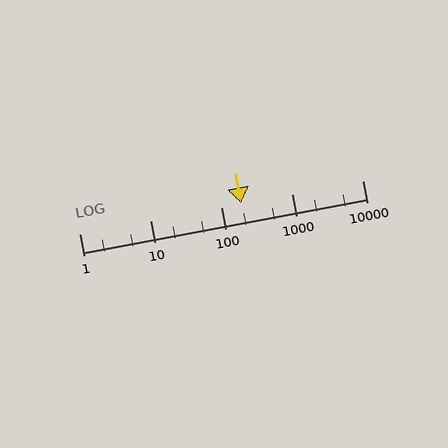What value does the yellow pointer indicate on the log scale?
The pointer indicates approximately 190.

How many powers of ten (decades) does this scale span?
The scale spans 4 decades, from 1 to 10000.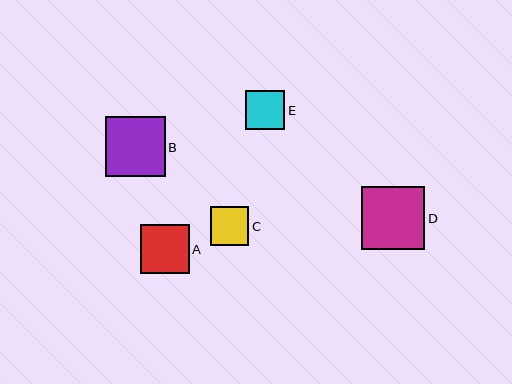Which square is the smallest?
Square C is the smallest with a size of approximately 39 pixels.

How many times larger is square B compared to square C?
Square B is approximately 1.6 times the size of square C.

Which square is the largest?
Square D is the largest with a size of approximately 64 pixels.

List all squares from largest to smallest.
From largest to smallest: D, B, A, E, C.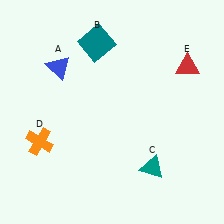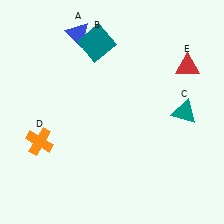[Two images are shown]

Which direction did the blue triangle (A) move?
The blue triangle (A) moved up.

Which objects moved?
The objects that moved are: the blue triangle (A), the teal triangle (C).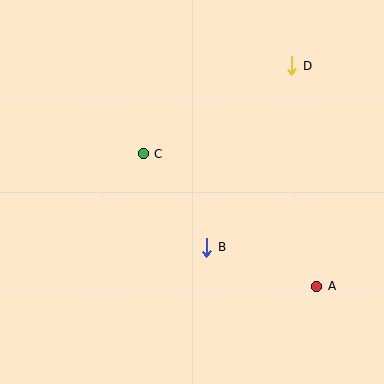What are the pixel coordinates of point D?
Point D is at (292, 66).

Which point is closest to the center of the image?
Point B at (207, 247) is closest to the center.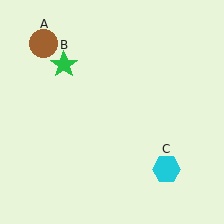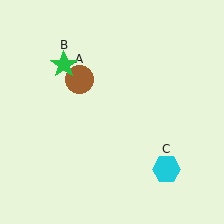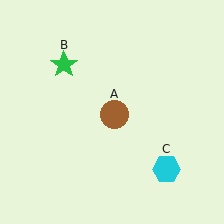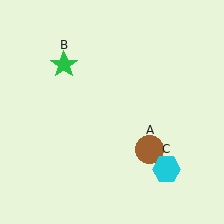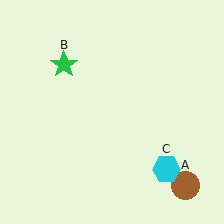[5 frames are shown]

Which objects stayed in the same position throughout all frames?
Green star (object B) and cyan hexagon (object C) remained stationary.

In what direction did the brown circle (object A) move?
The brown circle (object A) moved down and to the right.